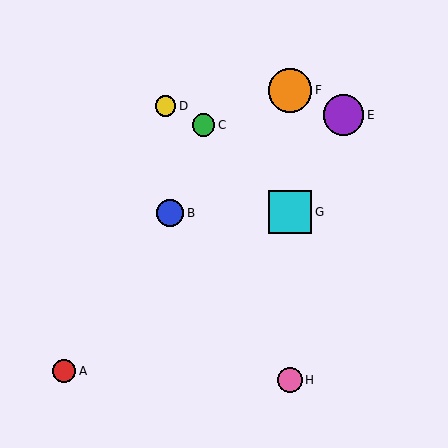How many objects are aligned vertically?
3 objects (F, G, H) are aligned vertically.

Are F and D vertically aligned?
No, F is at x≈290 and D is at x≈166.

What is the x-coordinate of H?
Object H is at x≈290.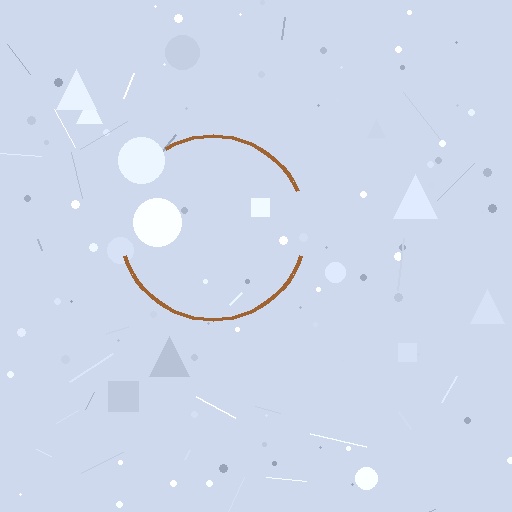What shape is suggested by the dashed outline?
The dashed outline suggests a circle.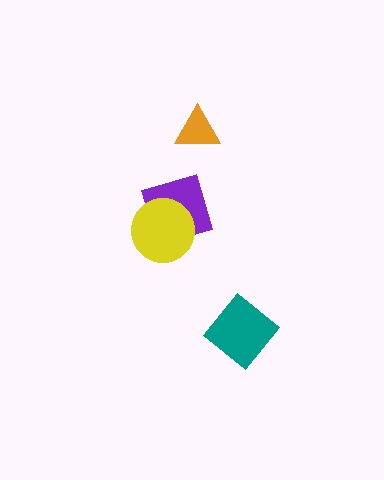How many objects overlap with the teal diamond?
0 objects overlap with the teal diamond.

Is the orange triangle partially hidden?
No, no other shape covers it.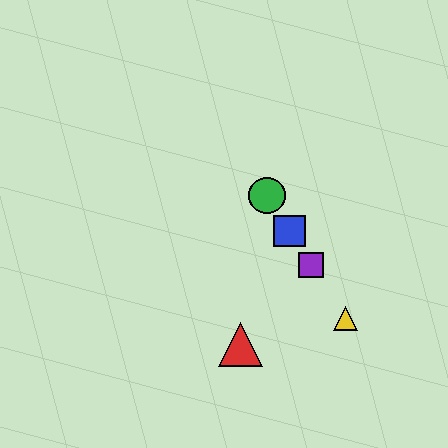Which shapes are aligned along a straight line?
The blue square, the green circle, the yellow triangle, the purple square are aligned along a straight line.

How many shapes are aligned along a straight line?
4 shapes (the blue square, the green circle, the yellow triangle, the purple square) are aligned along a straight line.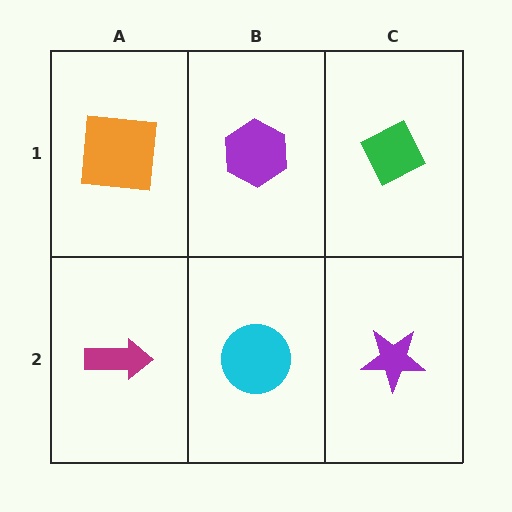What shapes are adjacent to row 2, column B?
A purple hexagon (row 1, column B), a magenta arrow (row 2, column A), a purple star (row 2, column C).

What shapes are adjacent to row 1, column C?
A purple star (row 2, column C), a purple hexagon (row 1, column B).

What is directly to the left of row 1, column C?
A purple hexagon.